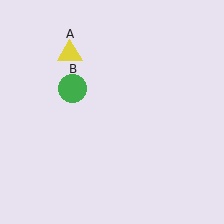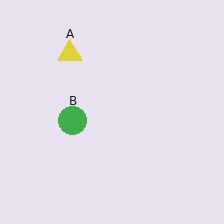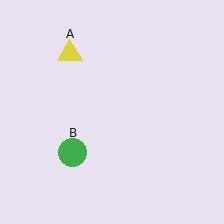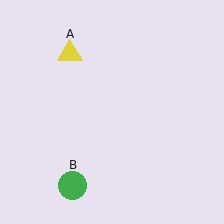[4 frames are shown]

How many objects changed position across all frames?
1 object changed position: green circle (object B).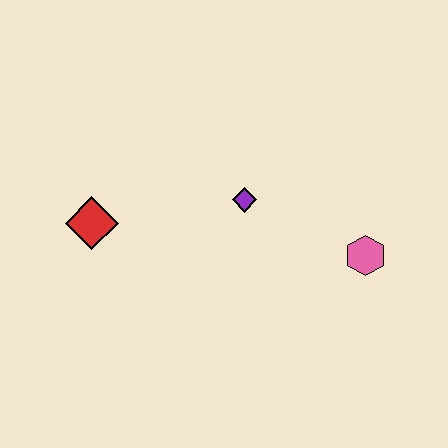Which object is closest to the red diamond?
The purple diamond is closest to the red diamond.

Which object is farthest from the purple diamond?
The red diamond is farthest from the purple diamond.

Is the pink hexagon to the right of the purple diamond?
Yes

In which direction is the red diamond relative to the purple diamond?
The red diamond is to the left of the purple diamond.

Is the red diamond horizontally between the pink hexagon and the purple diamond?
No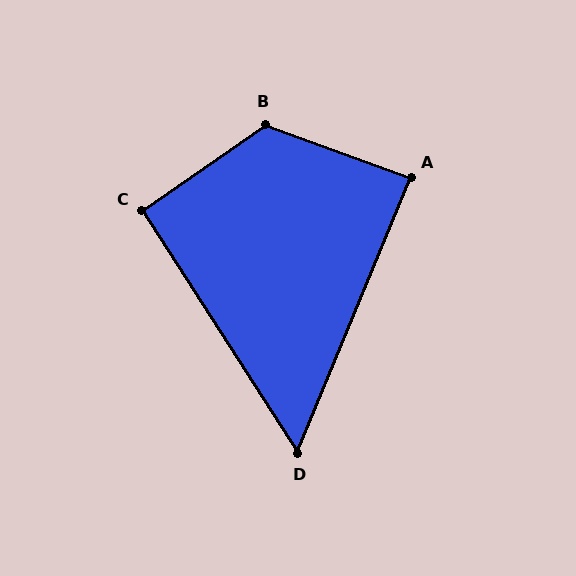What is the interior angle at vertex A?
Approximately 88 degrees (approximately right).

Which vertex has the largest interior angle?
B, at approximately 125 degrees.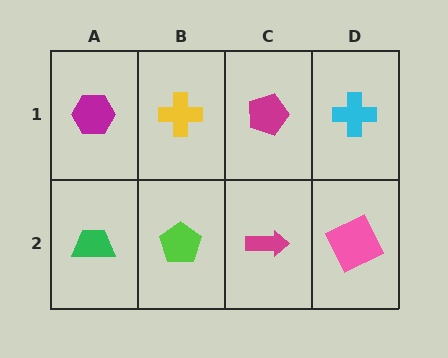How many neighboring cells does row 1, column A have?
2.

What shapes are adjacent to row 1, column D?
A pink square (row 2, column D), a magenta pentagon (row 1, column C).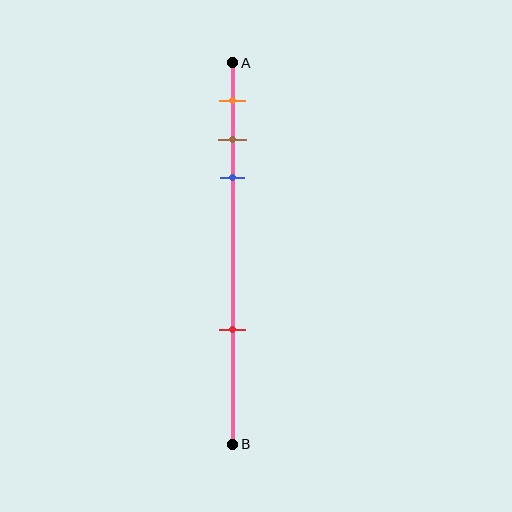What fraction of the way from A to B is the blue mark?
The blue mark is approximately 30% (0.3) of the way from A to B.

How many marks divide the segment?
There are 4 marks dividing the segment.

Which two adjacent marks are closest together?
The brown and blue marks are the closest adjacent pair.